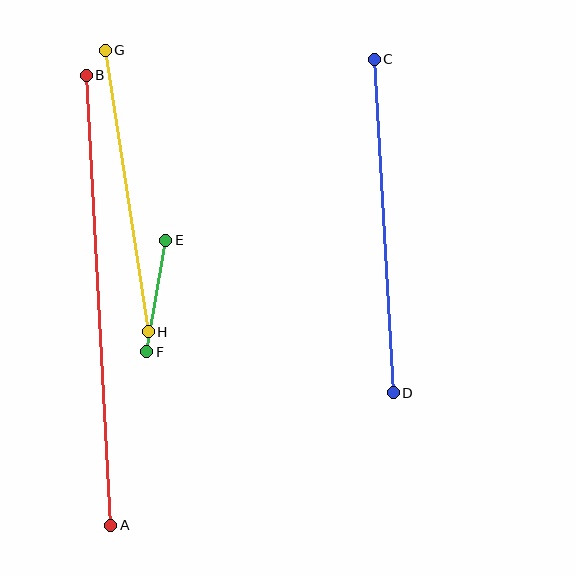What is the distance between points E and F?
The distance is approximately 113 pixels.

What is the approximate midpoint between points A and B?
The midpoint is at approximately (99, 300) pixels.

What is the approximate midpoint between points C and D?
The midpoint is at approximately (384, 226) pixels.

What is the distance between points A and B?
The distance is approximately 451 pixels.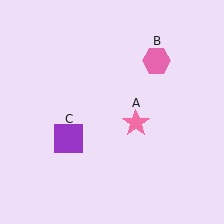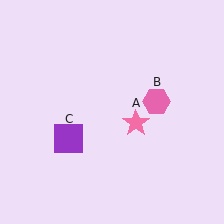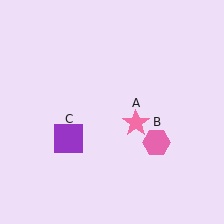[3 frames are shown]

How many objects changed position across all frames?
1 object changed position: pink hexagon (object B).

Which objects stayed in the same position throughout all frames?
Pink star (object A) and purple square (object C) remained stationary.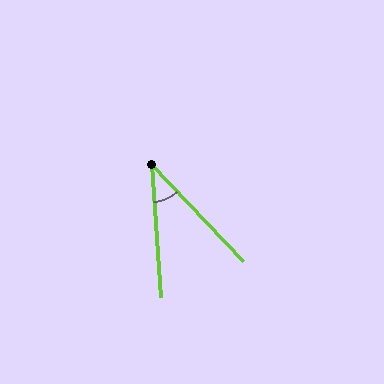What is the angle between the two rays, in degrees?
Approximately 39 degrees.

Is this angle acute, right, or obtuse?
It is acute.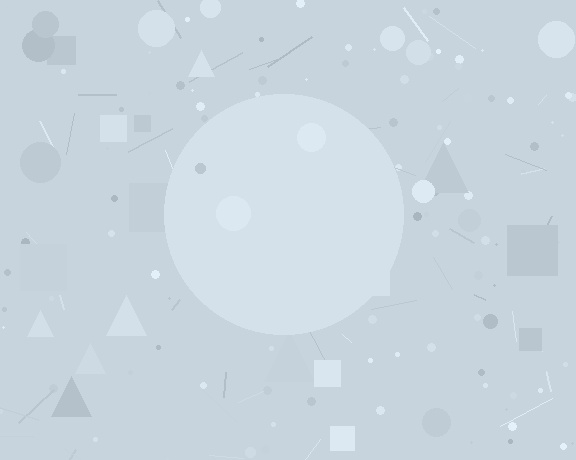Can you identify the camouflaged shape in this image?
The camouflaged shape is a circle.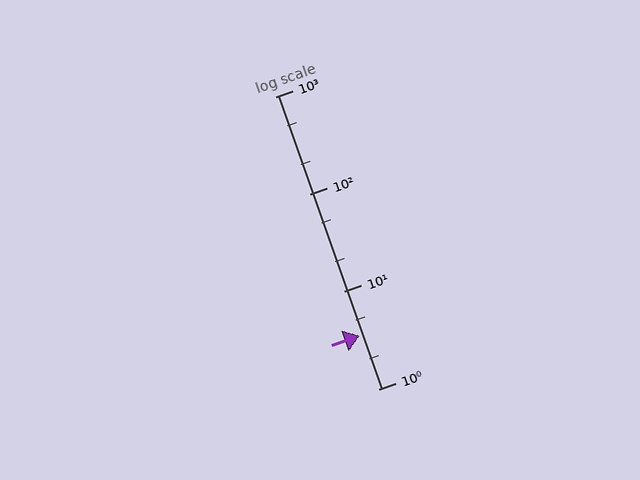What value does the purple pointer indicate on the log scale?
The pointer indicates approximately 3.5.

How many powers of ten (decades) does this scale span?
The scale spans 3 decades, from 1 to 1000.